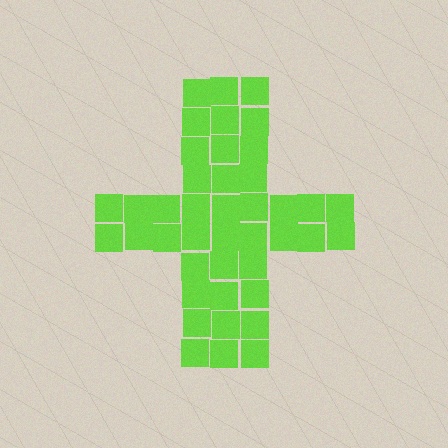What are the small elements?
The small elements are squares.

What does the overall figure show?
The overall figure shows a cross.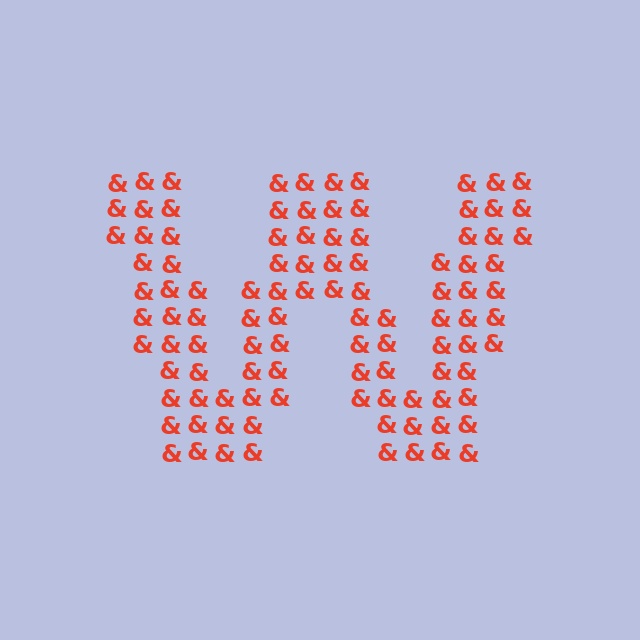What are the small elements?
The small elements are ampersands.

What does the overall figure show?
The overall figure shows the letter W.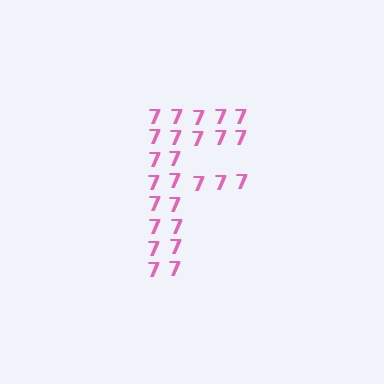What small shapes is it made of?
It is made of small digit 7's.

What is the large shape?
The large shape is the letter F.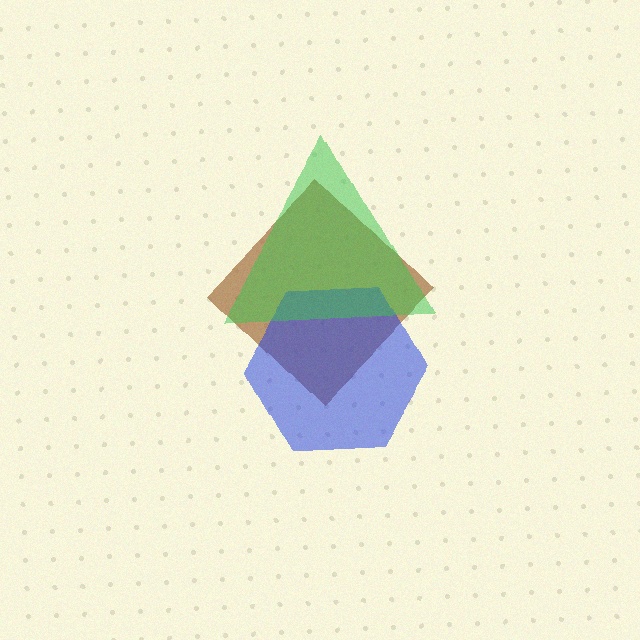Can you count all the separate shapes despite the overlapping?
Yes, there are 3 separate shapes.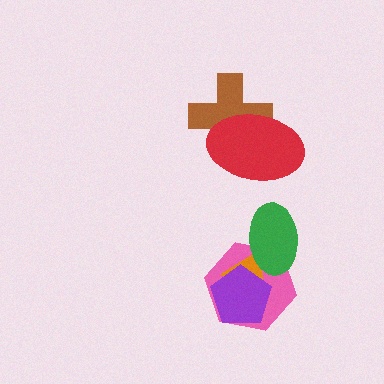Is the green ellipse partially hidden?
No, no other shape covers it.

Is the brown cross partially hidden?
Yes, it is partially covered by another shape.